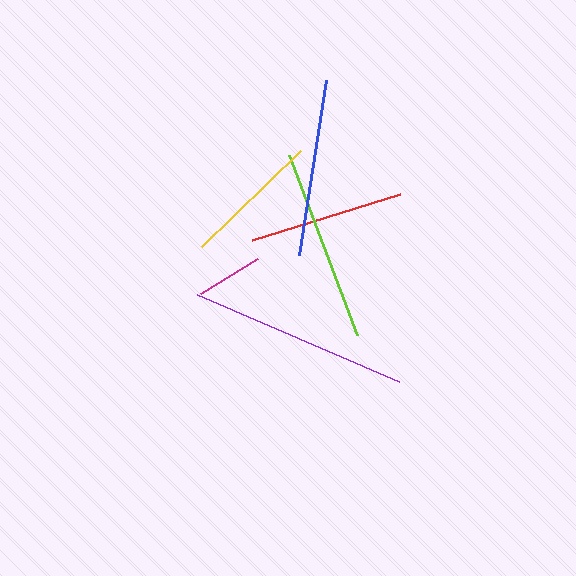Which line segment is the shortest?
The magenta line is the shortest at approximately 66 pixels.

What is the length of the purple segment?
The purple segment is approximately 221 pixels long.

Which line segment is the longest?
The purple line is the longest at approximately 221 pixels.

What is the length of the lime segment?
The lime segment is approximately 192 pixels long.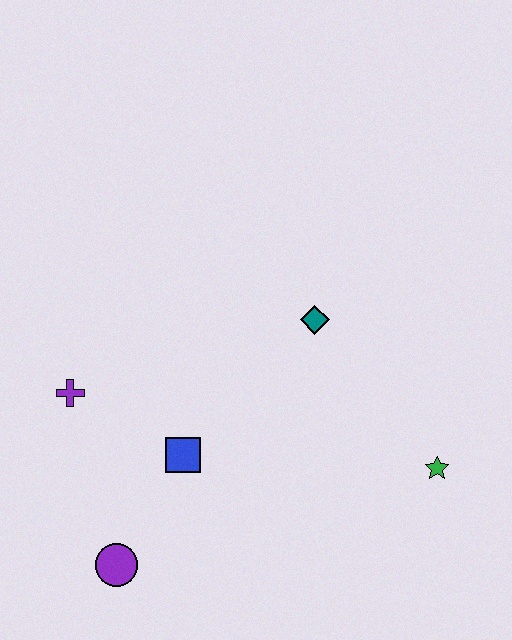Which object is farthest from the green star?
The purple cross is farthest from the green star.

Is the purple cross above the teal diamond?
No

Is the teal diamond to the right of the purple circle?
Yes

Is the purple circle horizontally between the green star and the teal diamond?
No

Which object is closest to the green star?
The teal diamond is closest to the green star.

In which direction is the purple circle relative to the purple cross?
The purple circle is below the purple cross.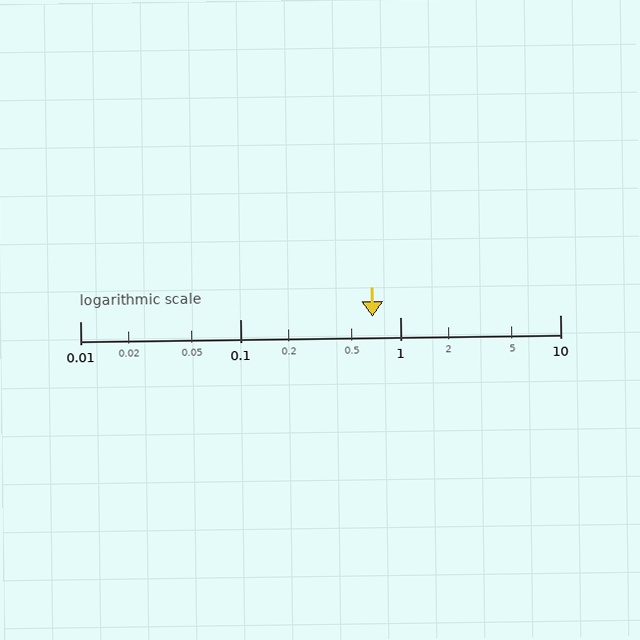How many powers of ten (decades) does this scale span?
The scale spans 3 decades, from 0.01 to 10.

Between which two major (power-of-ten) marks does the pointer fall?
The pointer is between 0.1 and 1.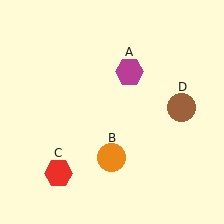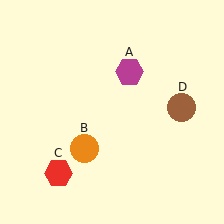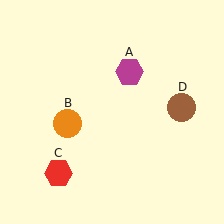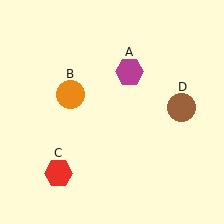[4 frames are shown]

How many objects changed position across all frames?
1 object changed position: orange circle (object B).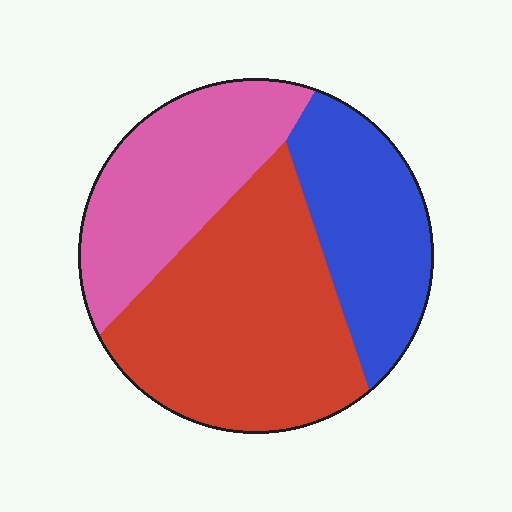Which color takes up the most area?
Red, at roughly 45%.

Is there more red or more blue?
Red.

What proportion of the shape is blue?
Blue covers around 25% of the shape.